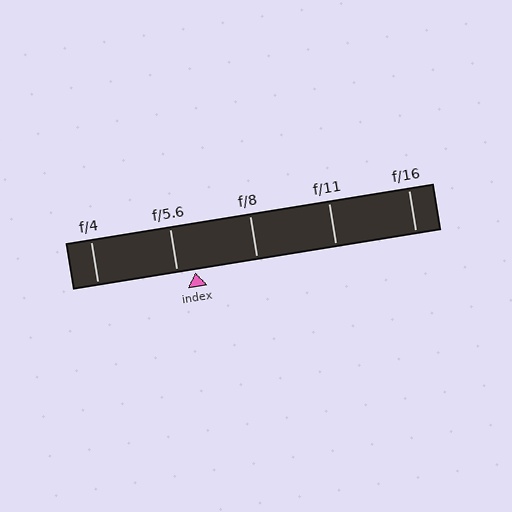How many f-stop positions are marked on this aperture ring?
There are 5 f-stop positions marked.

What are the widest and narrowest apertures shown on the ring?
The widest aperture shown is f/4 and the narrowest is f/16.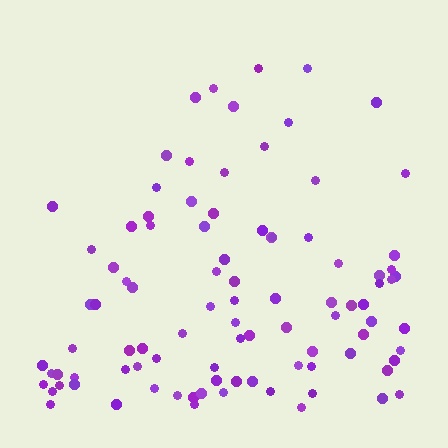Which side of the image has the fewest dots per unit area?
The top.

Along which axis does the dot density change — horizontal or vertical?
Vertical.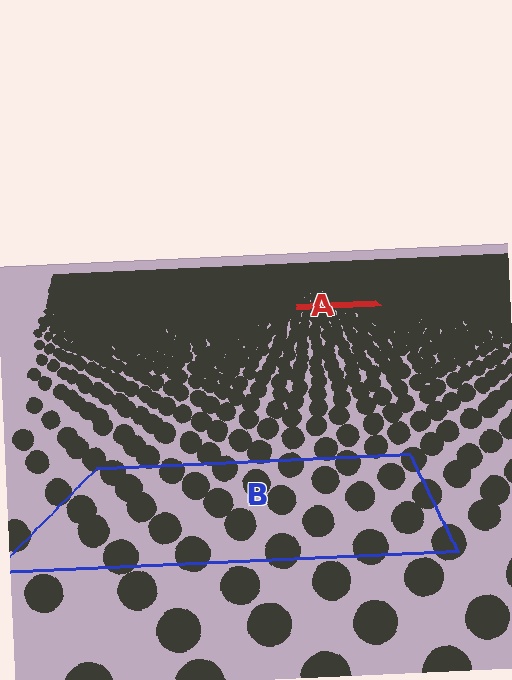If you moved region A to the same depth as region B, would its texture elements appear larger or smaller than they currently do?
They would appear larger. At a closer depth, the same texture elements are projected at a bigger on-screen size.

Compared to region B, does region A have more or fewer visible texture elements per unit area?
Region A has more texture elements per unit area — they are packed more densely because it is farther away.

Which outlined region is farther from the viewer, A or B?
Region A is farther from the viewer — the texture elements inside it appear smaller and more densely packed.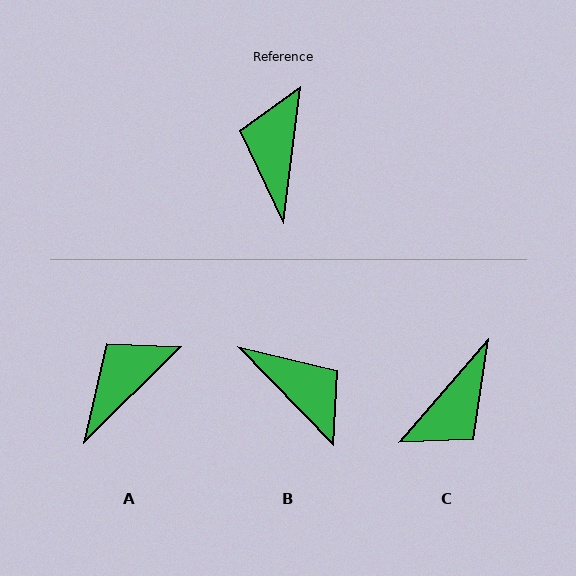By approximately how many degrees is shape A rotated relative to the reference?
Approximately 38 degrees clockwise.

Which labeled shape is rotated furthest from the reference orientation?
C, about 146 degrees away.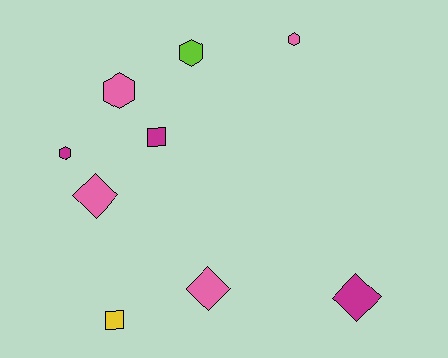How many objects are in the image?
There are 9 objects.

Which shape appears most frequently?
Hexagon, with 4 objects.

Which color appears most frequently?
Pink, with 4 objects.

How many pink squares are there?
There are no pink squares.